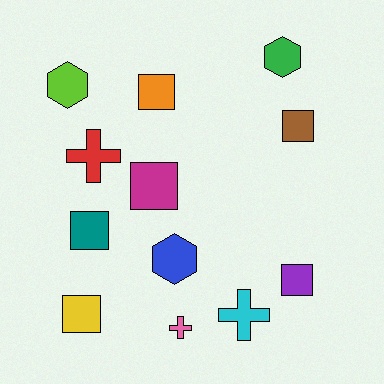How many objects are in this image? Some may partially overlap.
There are 12 objects.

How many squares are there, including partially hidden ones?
There are 6 squares.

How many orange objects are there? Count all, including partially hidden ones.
There is 1 orange object.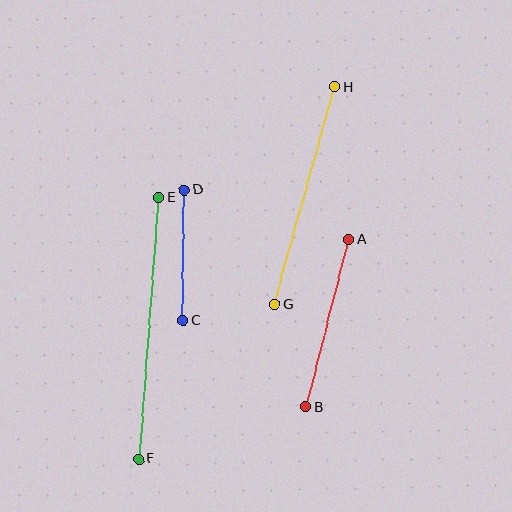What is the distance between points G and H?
The distance is approximately 226 pixels.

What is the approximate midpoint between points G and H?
The midpoint is at approximately (305, 196) pixels.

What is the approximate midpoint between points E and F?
The midpoint is at approximately (148, 328) pixels.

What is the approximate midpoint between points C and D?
The midpoint is at approximately (184, 255) pixels.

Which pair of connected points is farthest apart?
Points E and F are farthest apart.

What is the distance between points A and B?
The distance is approximately 173 pixels.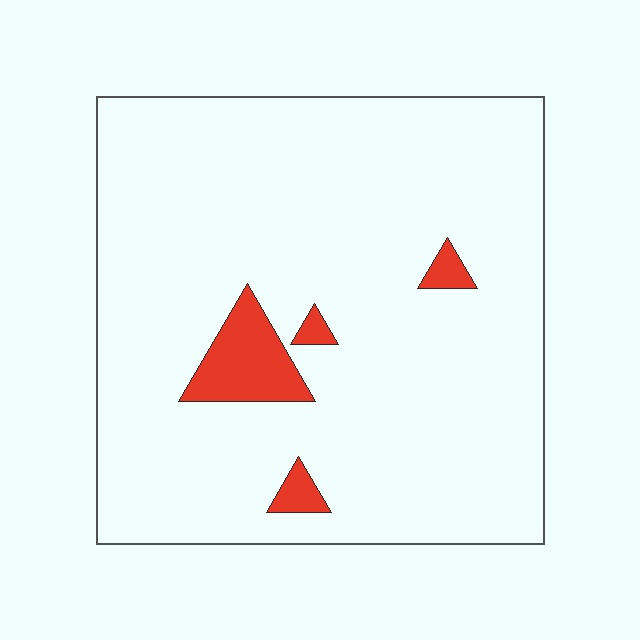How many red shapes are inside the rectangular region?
4.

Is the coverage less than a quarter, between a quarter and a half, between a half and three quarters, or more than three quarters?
Less than a quarter.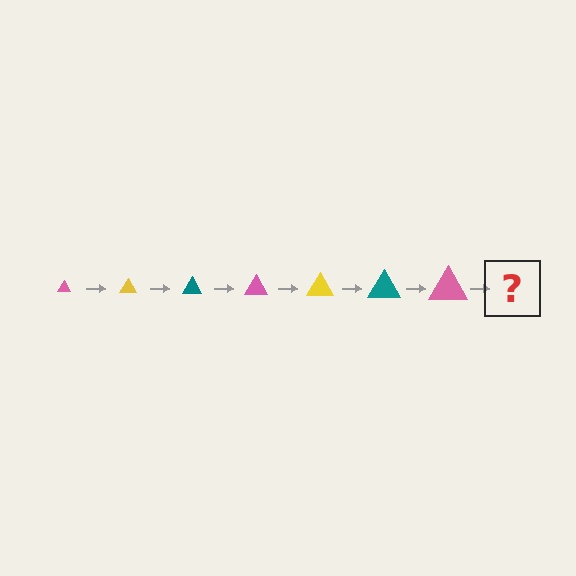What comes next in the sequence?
The next element should be a yellow triangle, larger than the previous one.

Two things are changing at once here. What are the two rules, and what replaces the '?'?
The two rules are that the triangle grows larger each step and the color cycles through pink, yellow, and teal. The '?' should be a yellow triangle, larger than the previous one.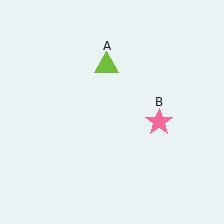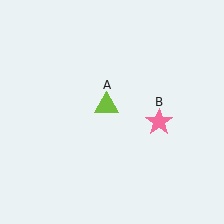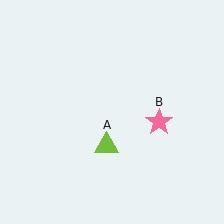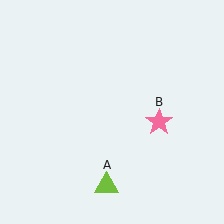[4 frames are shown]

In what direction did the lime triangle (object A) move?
The lime triangle (object A) moved down.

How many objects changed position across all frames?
1 object changed position: lime triangle (object A).